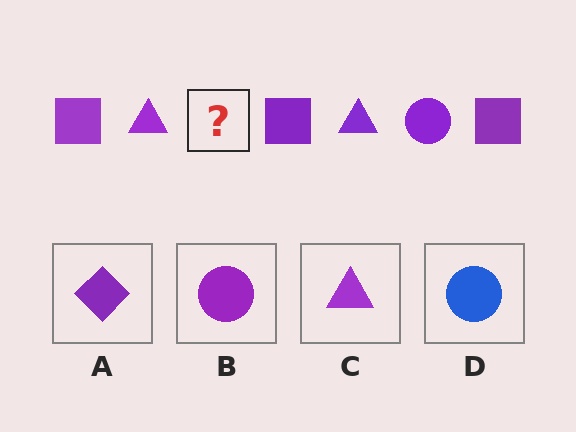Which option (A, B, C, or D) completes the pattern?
B.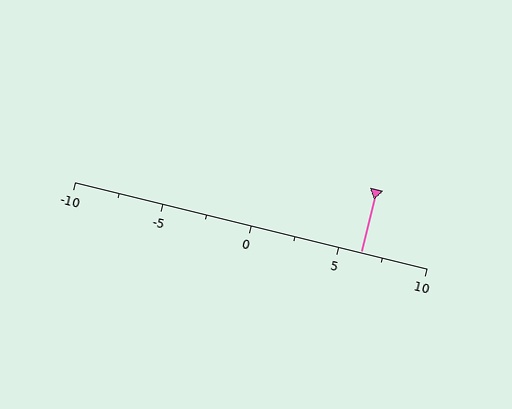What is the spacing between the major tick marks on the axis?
The major ticks are spaced 5 apart.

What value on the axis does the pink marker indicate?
The marker indicates approximately 6.2.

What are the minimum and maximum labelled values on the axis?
The axis runs from -10 to 10.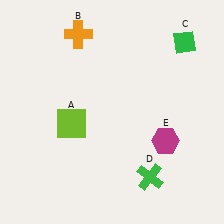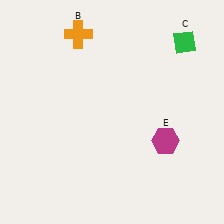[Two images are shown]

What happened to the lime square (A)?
The lime square (A) was removed in Image 2. It was in the bottom-left area of Image 1.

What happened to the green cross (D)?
The green cross (D) was removed in Image 2. It was in the bottom-right area of Image 1.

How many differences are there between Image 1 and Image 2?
There are 2 differences between the two images.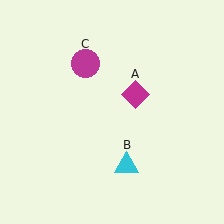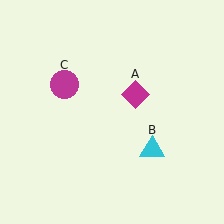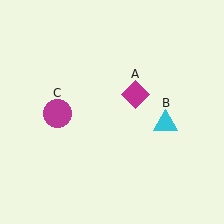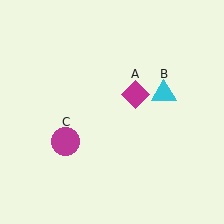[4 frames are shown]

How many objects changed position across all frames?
2 objects changed position: cyan triangle (object B), magenta circle (object C).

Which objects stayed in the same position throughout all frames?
Magenta diamond (object A) remained stationary.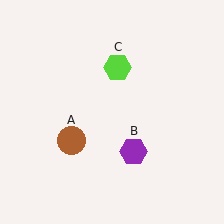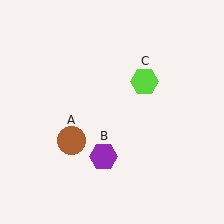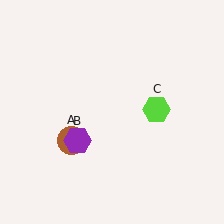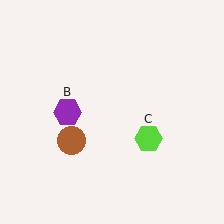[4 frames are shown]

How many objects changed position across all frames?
2 objects changed position: purple hexagon (object B), lime hexagon (object C).